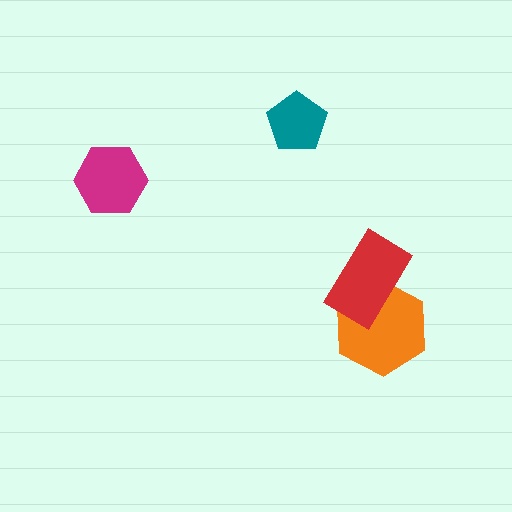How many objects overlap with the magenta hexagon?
0 objects overlap with the magenta hexagon.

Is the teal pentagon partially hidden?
No, no other shape covers it.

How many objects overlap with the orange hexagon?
1 object overlaps with the orange hexagon.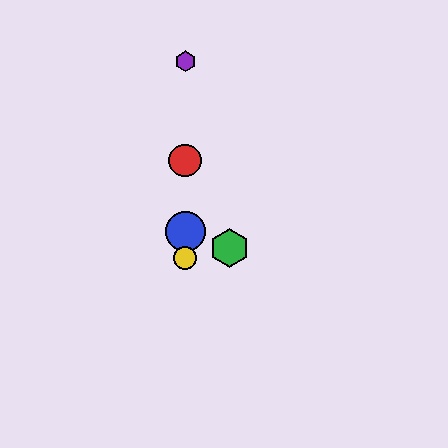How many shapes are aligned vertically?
4 shapes (the red circle, the blue circle, the yellow circle, the purple hexagon) are aligned vertically.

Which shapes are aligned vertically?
The red circle, the blue circle, the yellow circle, the purple hexagon are aligned vertically.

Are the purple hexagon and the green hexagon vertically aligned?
No, the purple hexagon is at x≈185 and the green hexagon is at x≈229.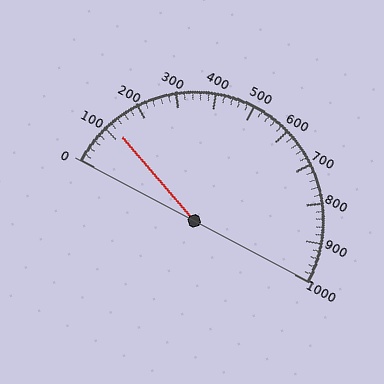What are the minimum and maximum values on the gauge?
The gauge ranges from 0 to 1000.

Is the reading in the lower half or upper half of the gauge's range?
The reading is in the lower half of the range (0 to 1000).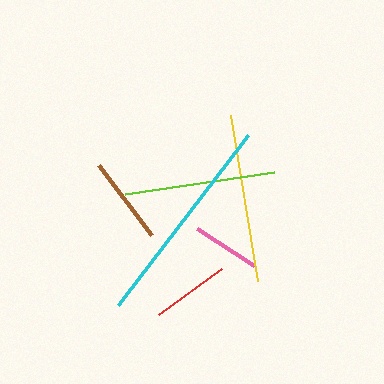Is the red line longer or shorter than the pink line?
The red line is longer than the pink line.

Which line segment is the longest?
The cyan line is the longest at approximately 215 pixels.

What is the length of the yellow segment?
The yellow segment is approximately 168 pixels long.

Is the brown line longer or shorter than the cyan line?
The cyan line is longer than the brown line.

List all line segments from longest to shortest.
From longest to shortest: cyan, yellow, lime, brown, red, pink.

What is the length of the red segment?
The red segment is approximately 78 pixels long.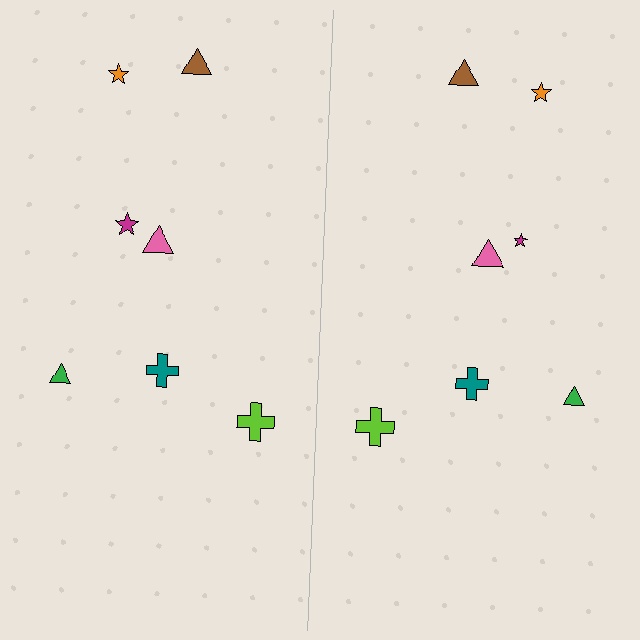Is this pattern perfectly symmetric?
No, the pattern is not perfectly symmetric. The magenta star on the right side has a different size than its mirror counterpart.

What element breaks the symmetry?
The magenta star on the right side has a different size than its mirror counterpart.